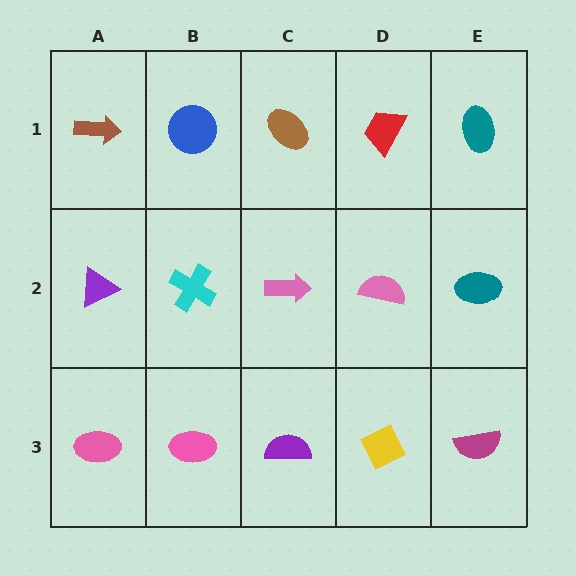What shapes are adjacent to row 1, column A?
A purple triangle (row 2, column A), a blue circle (row 1, column B).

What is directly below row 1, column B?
A cyan cross.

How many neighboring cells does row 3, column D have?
3.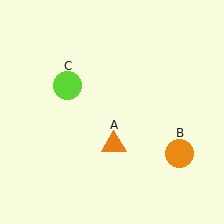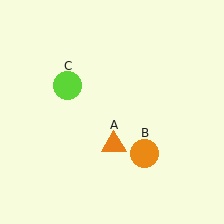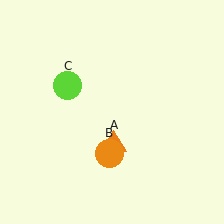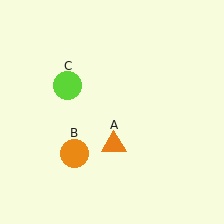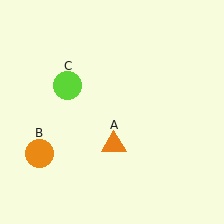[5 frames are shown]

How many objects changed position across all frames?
1 object changed position: orange circle (object B).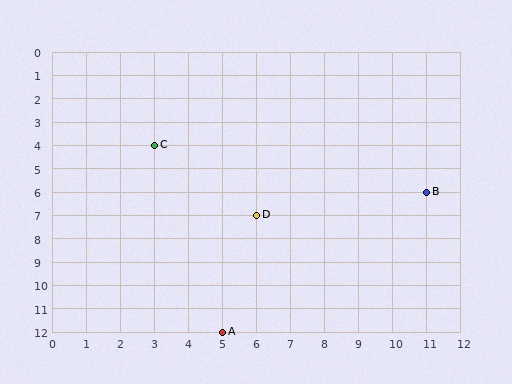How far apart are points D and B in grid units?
Points D and B are 5 columns and 1 row apart (about 5.1 grid units diagonally).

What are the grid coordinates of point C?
Point C is at grid coordinates (3, 4).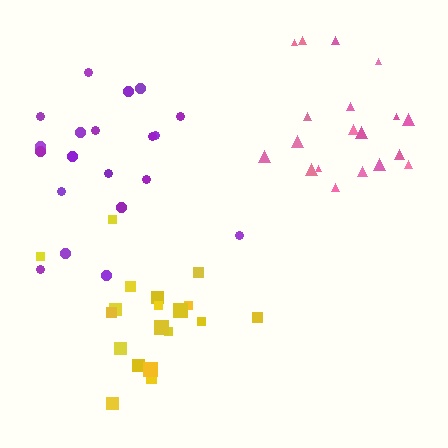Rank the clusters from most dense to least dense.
yellow, pink, purple.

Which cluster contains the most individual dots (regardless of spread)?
Purple (20).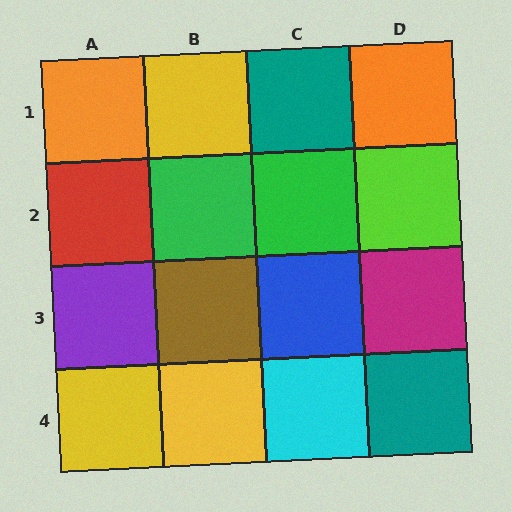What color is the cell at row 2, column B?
Green.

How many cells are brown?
1 cell is brown.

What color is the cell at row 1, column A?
Orange.